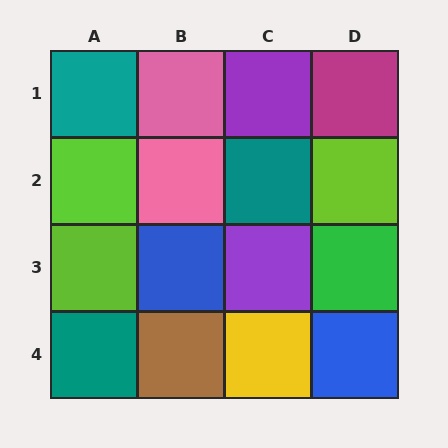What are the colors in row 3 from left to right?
Lime, blue, purple, green.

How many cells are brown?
1 cell is brown.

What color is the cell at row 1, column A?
Teal.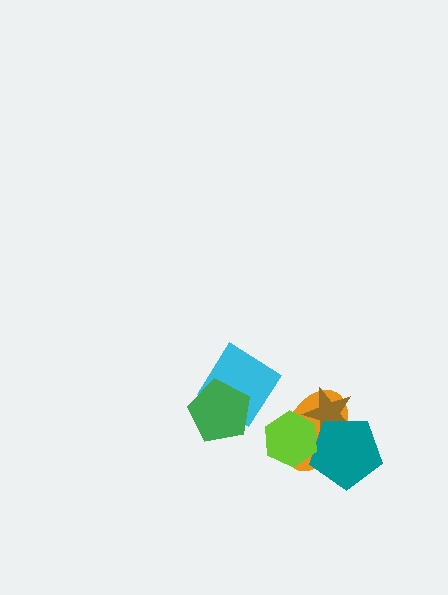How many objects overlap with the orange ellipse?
3 objects overlap with the orange ellipse.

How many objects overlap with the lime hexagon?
3 objects overlap with the lime hexagon.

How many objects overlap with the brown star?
3 objects overlap with the brown star.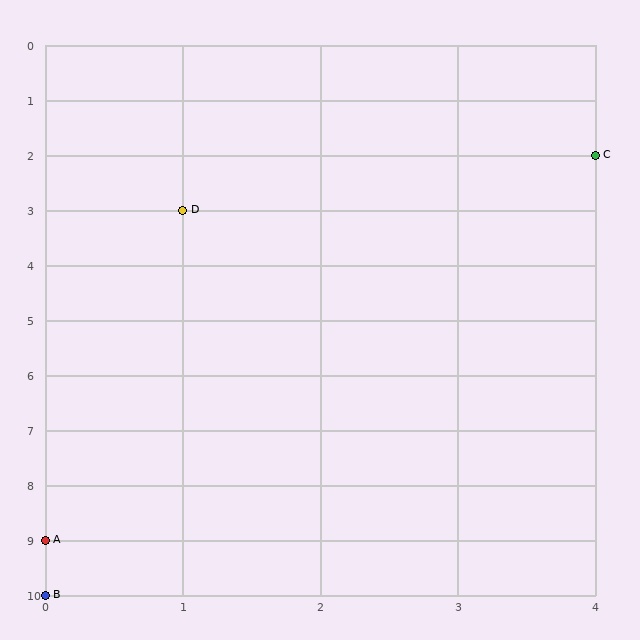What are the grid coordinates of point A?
Point A is at grid coordinates (0, 9).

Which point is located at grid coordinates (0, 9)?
Point A is at (0, 9).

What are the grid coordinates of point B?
Point B is at grid coordinates (0, 10).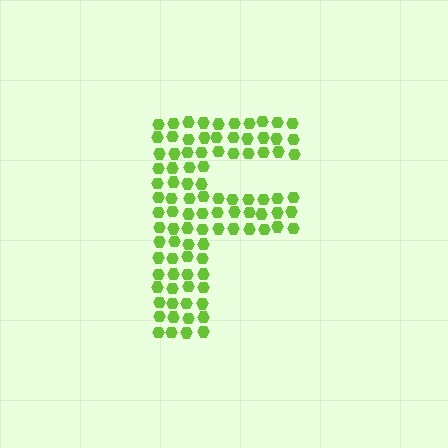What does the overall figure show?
The overall figure shows the letter F.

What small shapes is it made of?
It is made of small hexagons.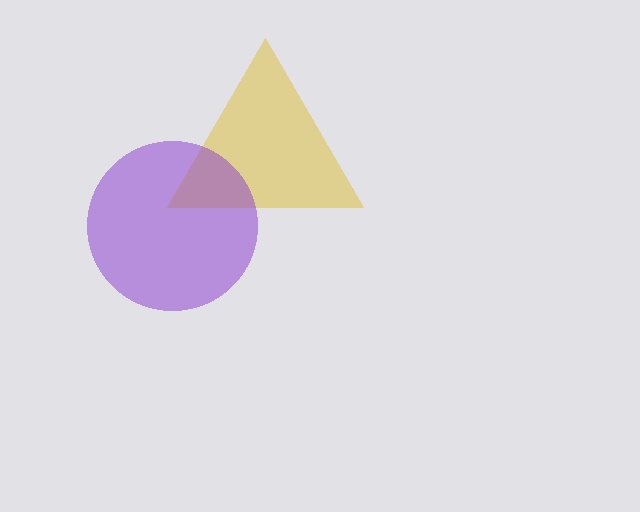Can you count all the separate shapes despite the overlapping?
Yes, there are 2 separate shapes.